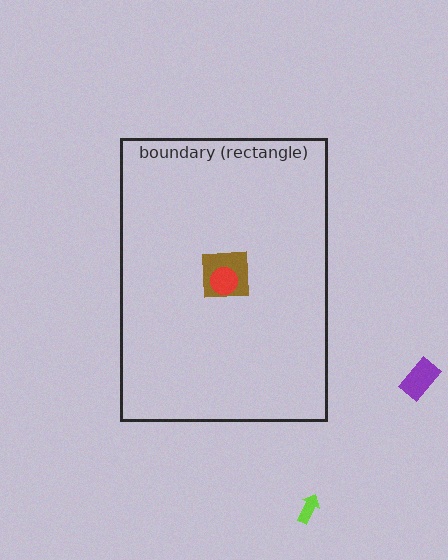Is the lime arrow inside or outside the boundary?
Outside.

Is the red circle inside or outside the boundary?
Inside.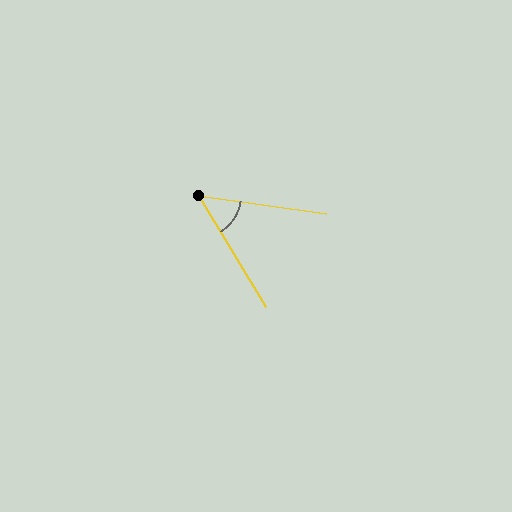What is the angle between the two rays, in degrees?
Approximately 51 degrees.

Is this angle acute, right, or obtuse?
It is acute.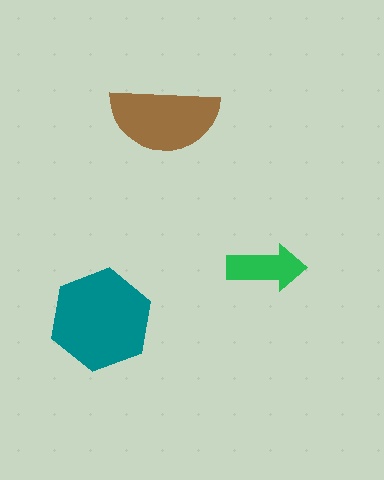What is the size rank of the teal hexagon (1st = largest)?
1st.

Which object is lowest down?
The teal hexagon is bottommost.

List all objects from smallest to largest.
The green arrow, the brown semicircle, the teal hexagon.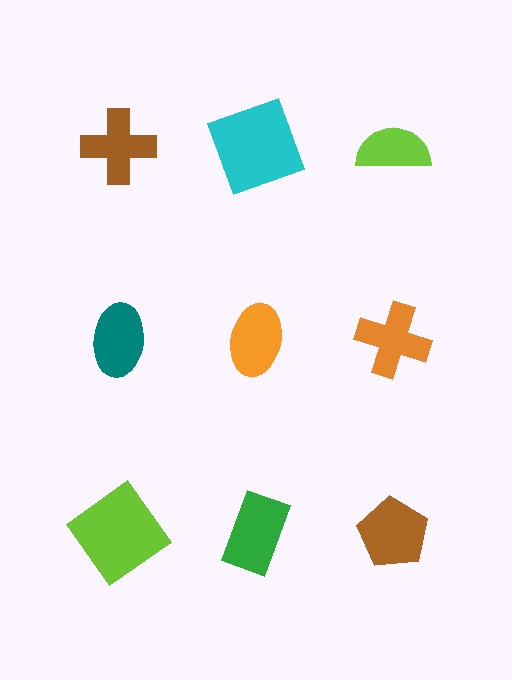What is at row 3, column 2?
A green rectangle.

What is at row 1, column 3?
A lime semicircle.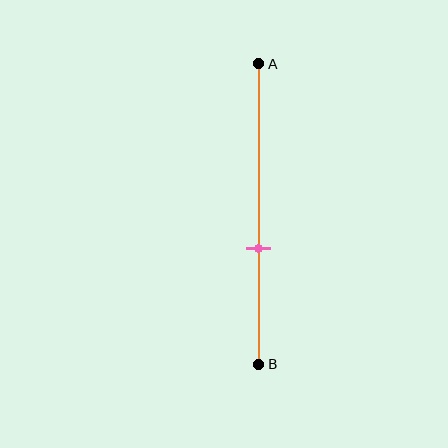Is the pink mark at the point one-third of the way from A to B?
No, the mark is at about 60% from A, not at the 33% one-third point.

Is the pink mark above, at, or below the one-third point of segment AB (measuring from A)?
The pink mark is below the one-third point of segment AB.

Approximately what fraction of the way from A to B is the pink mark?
The pink mark is approximately 60% of the way from A to B.